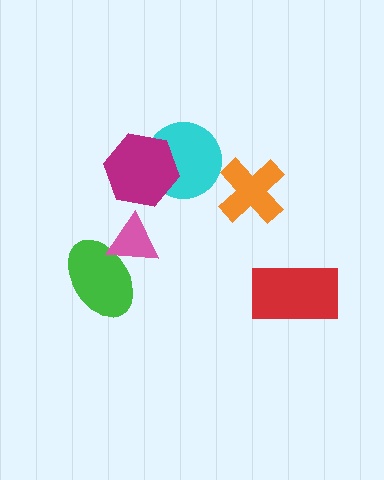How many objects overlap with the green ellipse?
1 object overlaps with the green ellipse.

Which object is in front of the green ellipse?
The pink triangle is in front of the green ellipse.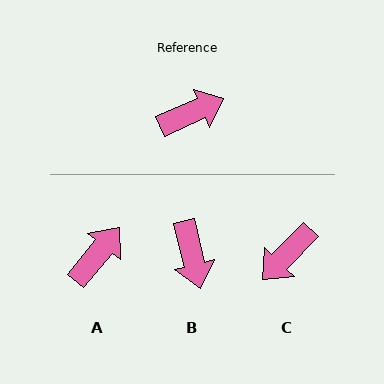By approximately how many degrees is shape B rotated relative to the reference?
Approximately 100 degrees clockwise.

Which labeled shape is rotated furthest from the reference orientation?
C, about 158 degrees away.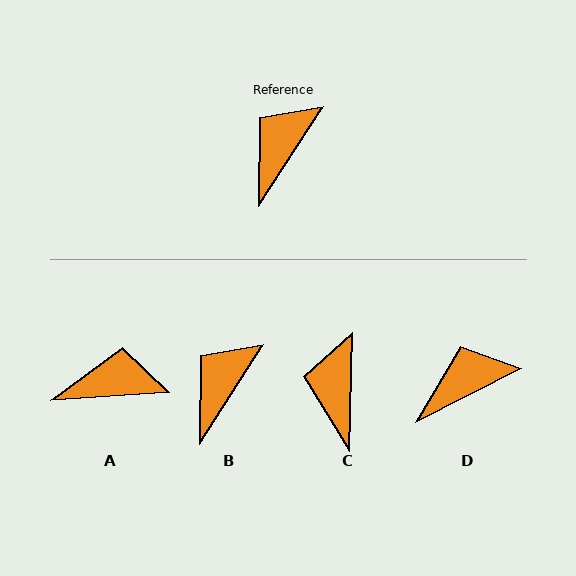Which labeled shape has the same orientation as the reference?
B.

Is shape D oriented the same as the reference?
No, it is off by about 30 degrees.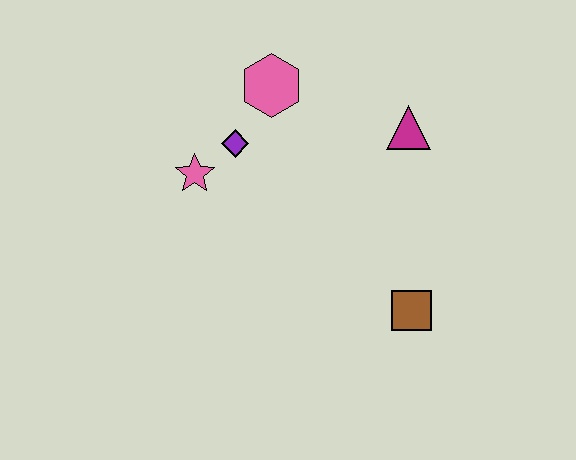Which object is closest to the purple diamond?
The pink star is closest to the purple diamond.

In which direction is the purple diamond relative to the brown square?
The purple diamond is to the left of the brown square.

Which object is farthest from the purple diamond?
The brown square is farthest from the purple diamond.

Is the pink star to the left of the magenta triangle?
Yes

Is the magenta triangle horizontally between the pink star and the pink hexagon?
No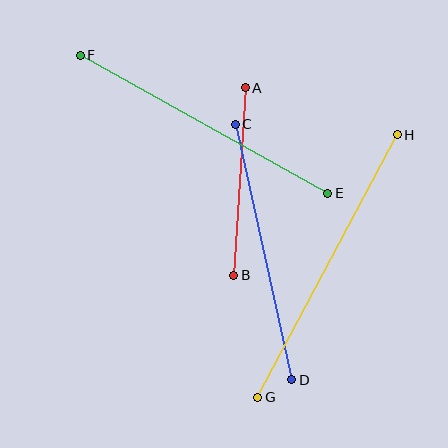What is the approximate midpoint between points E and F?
The midpoint is at approximately (204, 124) pixels.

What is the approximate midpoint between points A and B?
The midpoint is at approximately (239, 181) pixels.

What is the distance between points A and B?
The distance is approximately 188 pixels.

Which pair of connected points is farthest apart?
Points G and H are farthest apart.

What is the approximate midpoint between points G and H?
The midpoint is at approximately (327, 266) pixels.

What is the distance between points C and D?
The distance is approximately 261 pixels.